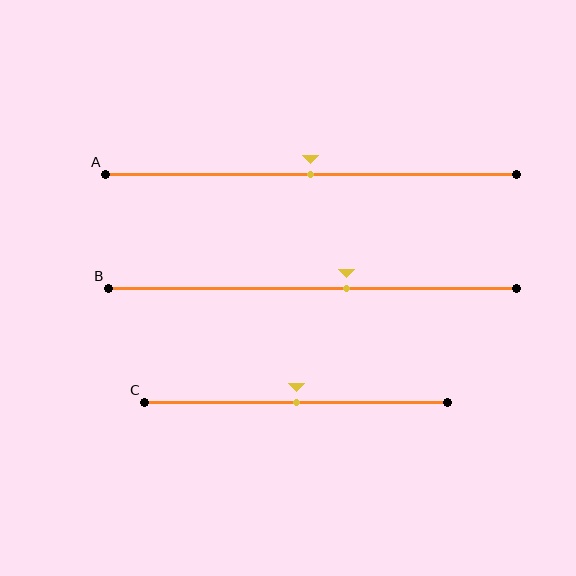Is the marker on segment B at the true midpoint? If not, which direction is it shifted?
No, the marker on segment B is shifted to the right by about 8% of the segment length.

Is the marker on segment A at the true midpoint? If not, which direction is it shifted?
Yes, the marker on segment A is at the true midpoint.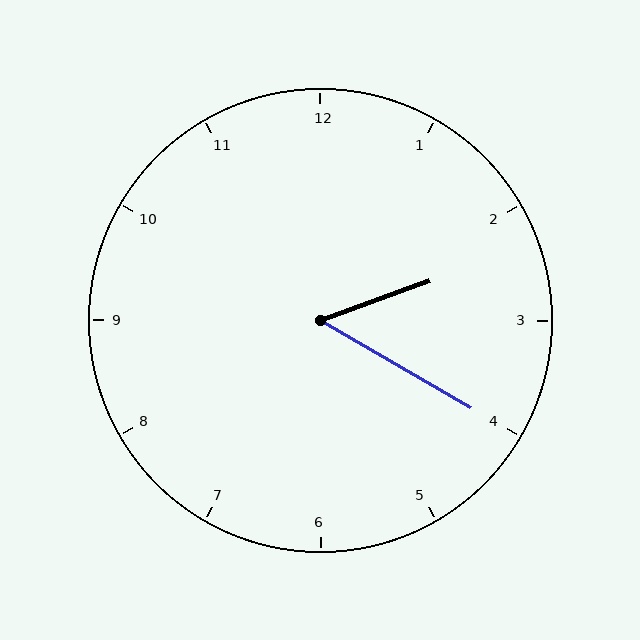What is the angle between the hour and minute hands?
Approximately 50 degrees.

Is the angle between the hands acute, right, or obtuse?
It is acute.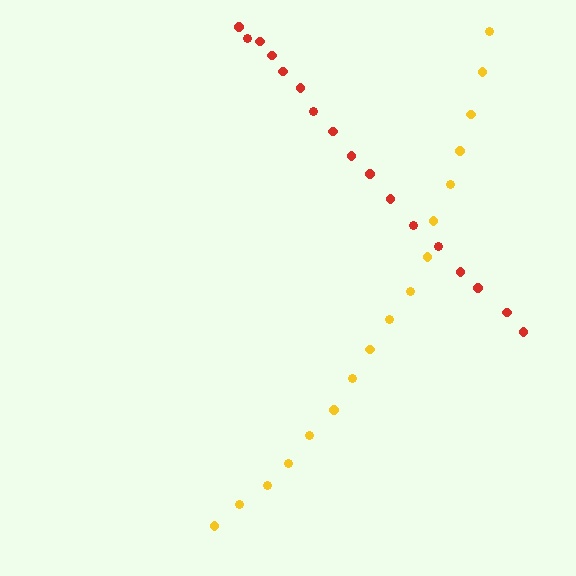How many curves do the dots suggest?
There are 2 distinct paths.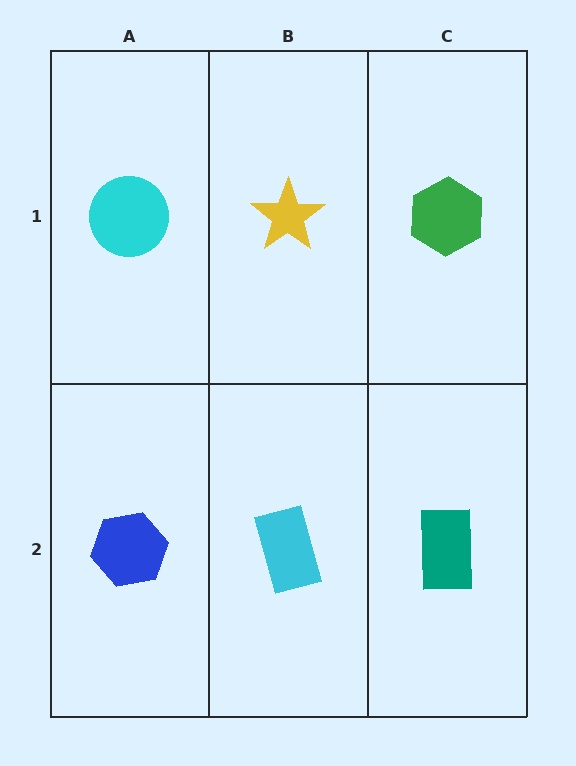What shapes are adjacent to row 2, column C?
A green hexagon (row 1, column C), a cyan rectangle (row 2, column B).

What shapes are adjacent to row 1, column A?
A blue hexagon (row 2, column A), a yellow star (row 1, column B).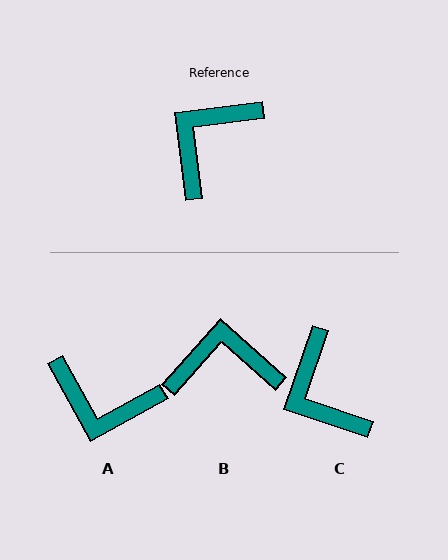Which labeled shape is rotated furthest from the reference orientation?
A, about 112 degrees away.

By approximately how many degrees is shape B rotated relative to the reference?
Approximately 49 degrees clockwise.